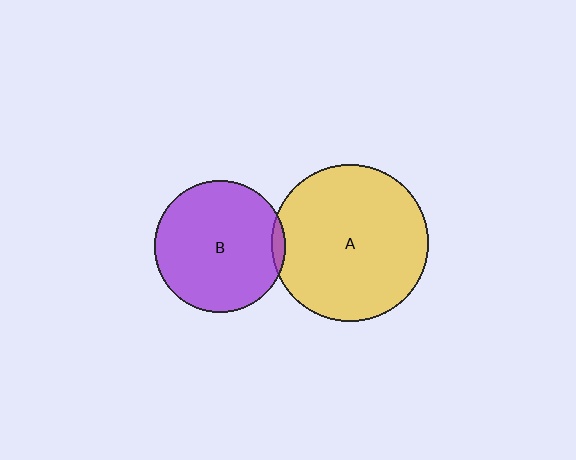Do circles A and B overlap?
Yes.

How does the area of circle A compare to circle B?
Approximately 1.4 times.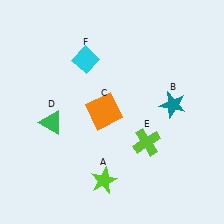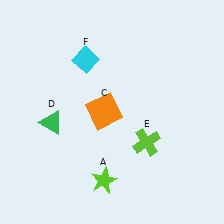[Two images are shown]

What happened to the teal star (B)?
The teal star (B) was removed in Image 2. It was in the top-right area of Image 1.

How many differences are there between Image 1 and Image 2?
There is 1 difference between the two images.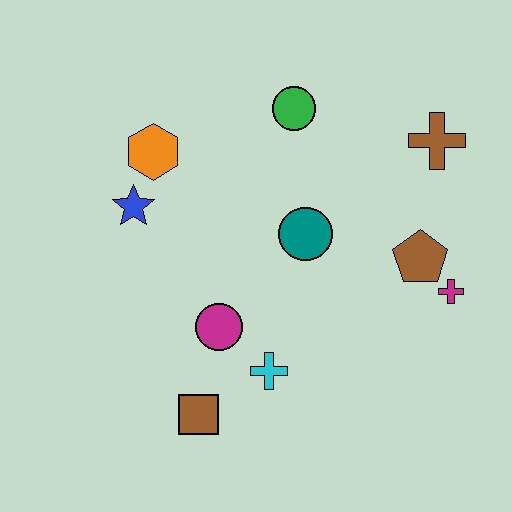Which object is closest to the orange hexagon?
The blue star is closest to the orange hexagon.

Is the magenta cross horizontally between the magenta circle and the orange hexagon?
No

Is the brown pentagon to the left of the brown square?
No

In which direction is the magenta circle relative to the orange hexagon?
The magenta circle is below the orange hexagon.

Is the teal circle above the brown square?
Yes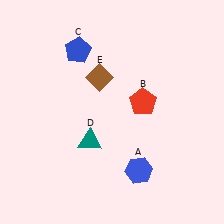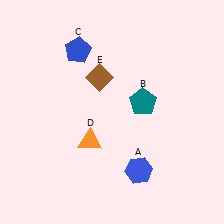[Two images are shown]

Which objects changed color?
B changed from red to teal. D changed from teal to orange.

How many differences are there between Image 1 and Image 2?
There are 2 differences between the two images.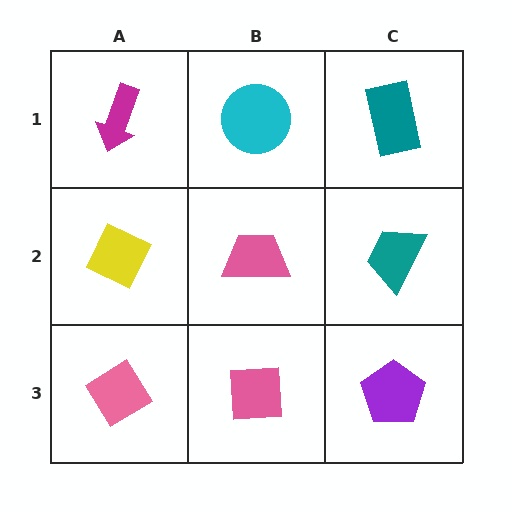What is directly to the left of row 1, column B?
A magenta arrow.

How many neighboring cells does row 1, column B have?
3.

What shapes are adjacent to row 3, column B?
A pink trapezoid (row 2, column B), a pink diamond (row 3, column A), a purple pentagon (row 3, column C).